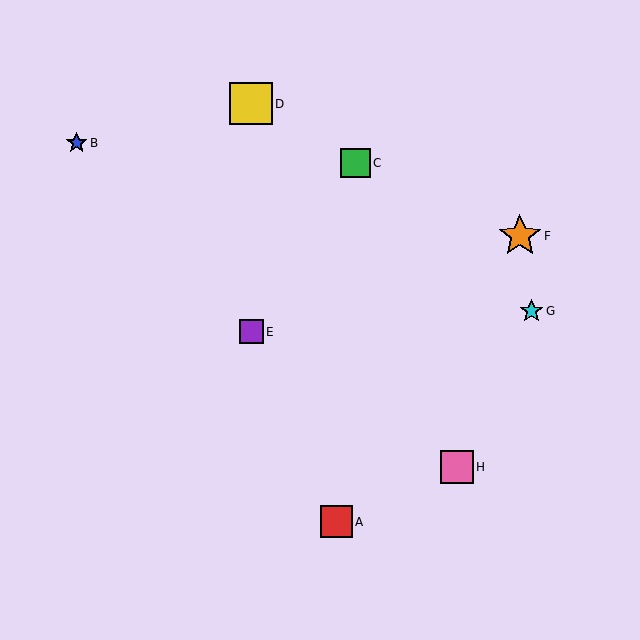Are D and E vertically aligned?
Yes, both are at x≈251.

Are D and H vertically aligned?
No, D is at x≈251 and H is at x≈457.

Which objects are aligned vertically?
Objects D, E are aligned vertically.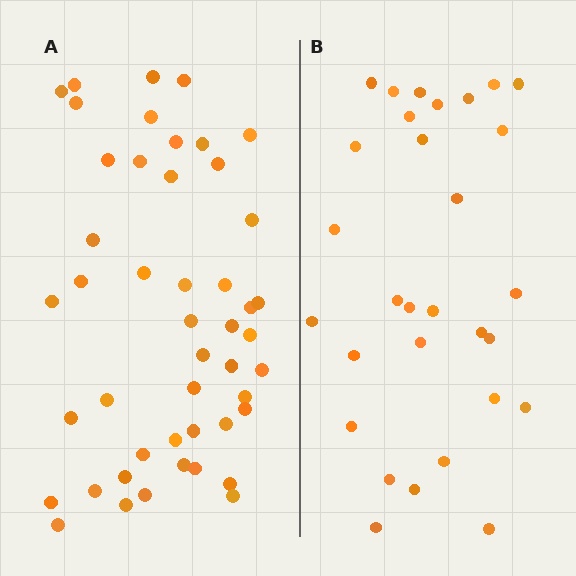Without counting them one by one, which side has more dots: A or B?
Region A (the left region) has more dots.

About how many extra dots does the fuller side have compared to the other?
Region A has approximately 15 more dots than region B.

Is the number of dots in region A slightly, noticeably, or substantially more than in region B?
Region A has substantially more. The ratio is roughly 1.6 to 1.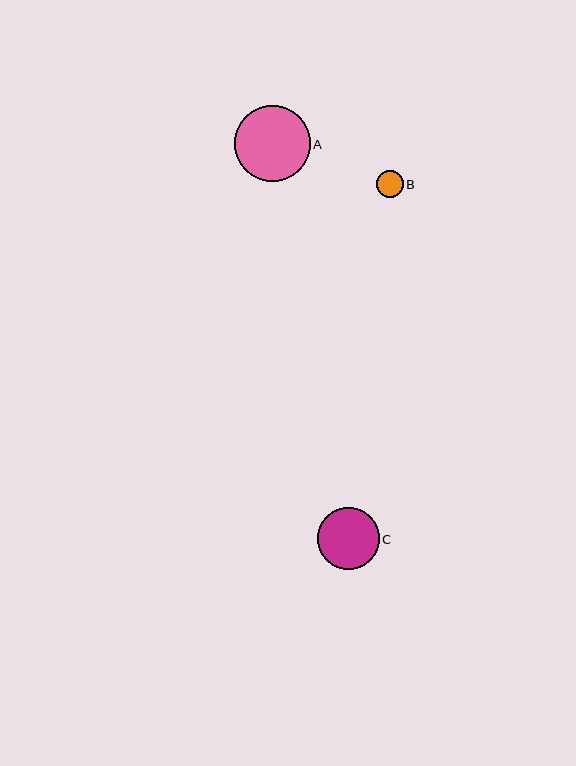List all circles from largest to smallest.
From largest to smallest: A, C, B.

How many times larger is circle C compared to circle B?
Circle C is approximately 2.3 times the size of circle B.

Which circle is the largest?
Circle A is the largest with a size of approximately 76 pixels.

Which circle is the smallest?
Circle B is the smallest with a size of approximately 27 pixels.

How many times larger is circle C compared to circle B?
Circle C is approximately 2.3 times the size of circle B.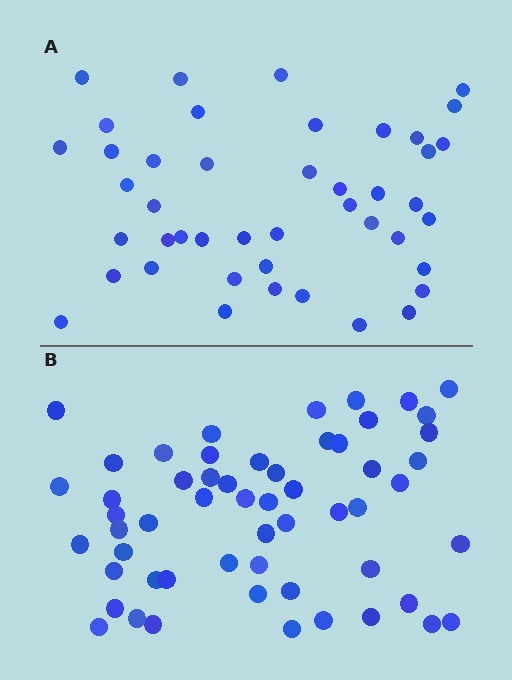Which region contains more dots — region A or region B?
Region B (the bottom region) has more dots.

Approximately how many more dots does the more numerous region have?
Region B has roughly 12 or so more dots than region A.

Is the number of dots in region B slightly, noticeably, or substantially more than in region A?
Region B has noticeably more, but not dramatically so. The ratio is roughly 1.3 to 1.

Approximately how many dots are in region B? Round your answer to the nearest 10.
About 60 dots. (The exact count is 56, which rounds to 60.)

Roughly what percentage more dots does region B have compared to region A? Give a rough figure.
About 25% more.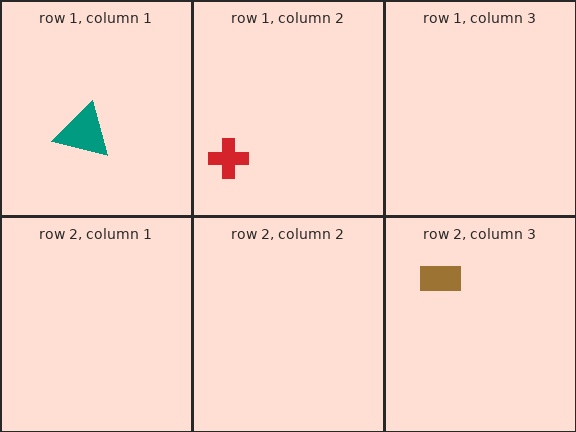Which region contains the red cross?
The row 1, column 2 region.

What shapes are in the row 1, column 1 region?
The teal triangle.